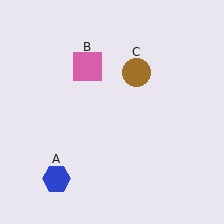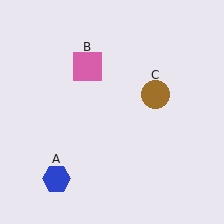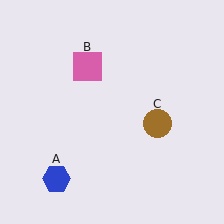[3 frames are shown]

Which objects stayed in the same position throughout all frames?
Blue hexagon (object A) and pink square (object B) remained stationary.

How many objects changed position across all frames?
1 object changed position: brown circle (object C).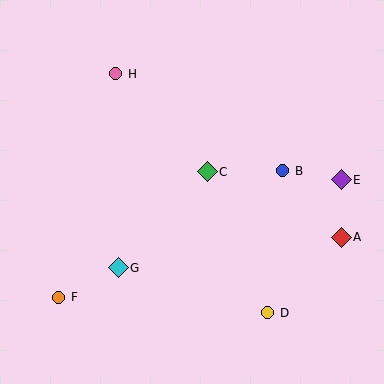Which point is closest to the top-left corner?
Point H is closest to the top-left corner.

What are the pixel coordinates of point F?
Point F is at (59, 297).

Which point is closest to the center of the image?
Point C at (207, 172) is closest to the center.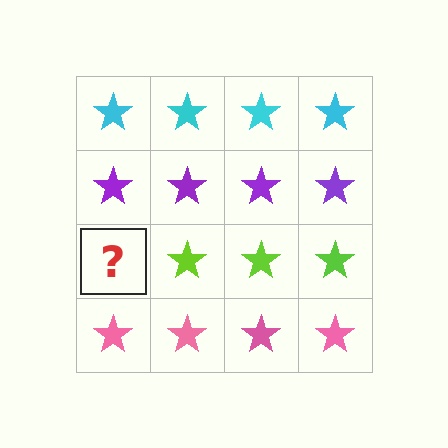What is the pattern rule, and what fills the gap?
The rule is that each row has a consistent color. The gap should be filled with a lime star.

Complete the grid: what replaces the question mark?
The question mark should be replaced with a lime star.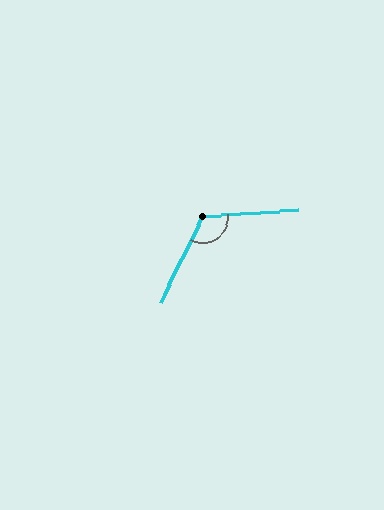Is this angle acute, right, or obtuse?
It is obtuse.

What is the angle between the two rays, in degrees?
Approximately 120 degrees.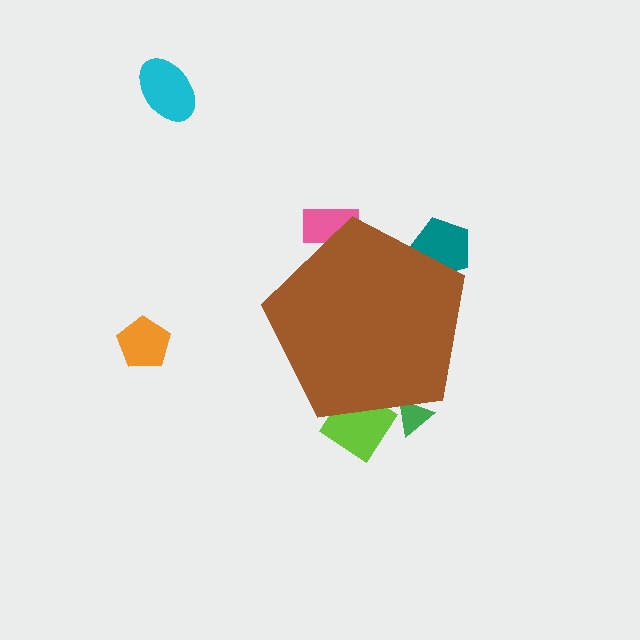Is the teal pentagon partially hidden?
Yes, the teal pentagon is partially hidden behind the brown pentagon.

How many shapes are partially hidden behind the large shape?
4 shapes are partially hidden.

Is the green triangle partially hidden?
Yes, the green triangle is partially hidden behind the brown pentagon.